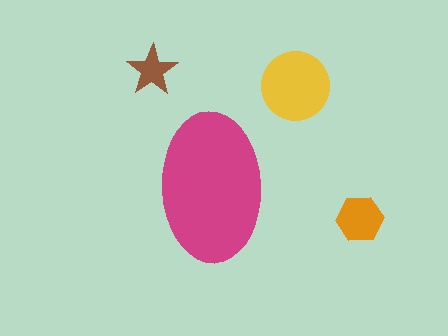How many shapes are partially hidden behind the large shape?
0 shapes are partially hidden.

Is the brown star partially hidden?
No, the brown star is fully visible.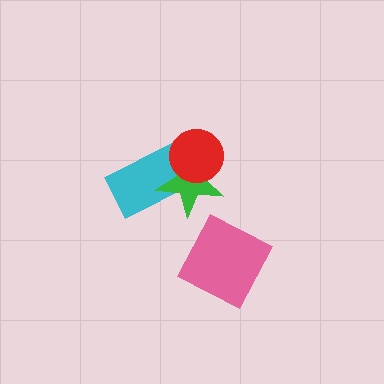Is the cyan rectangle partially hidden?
Yes, it is partially covered by another shape.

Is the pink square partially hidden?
No, no other shape covers it.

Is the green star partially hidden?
Yes, it is partially covered by another shape.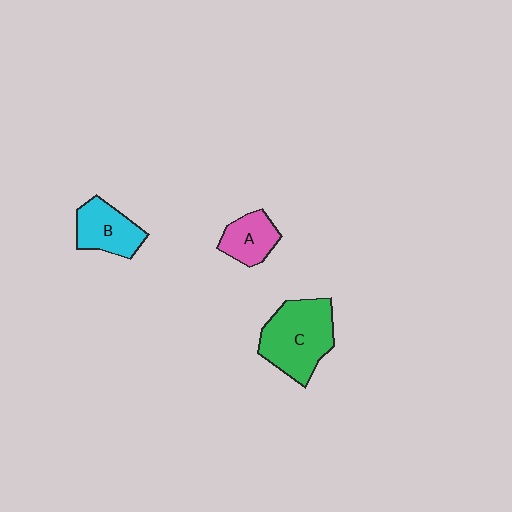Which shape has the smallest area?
Shape A (pink).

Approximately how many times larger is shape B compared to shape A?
Approximately 1.2 times.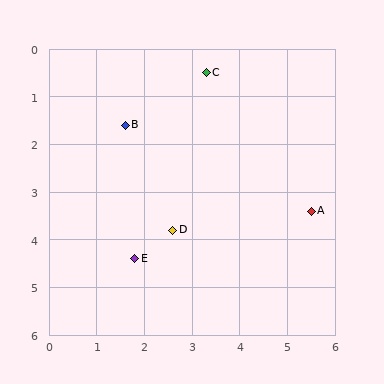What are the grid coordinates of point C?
Point C is at approximately (3.3, 0.5).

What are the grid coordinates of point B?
Point B is at approximately (1.6, 1.6).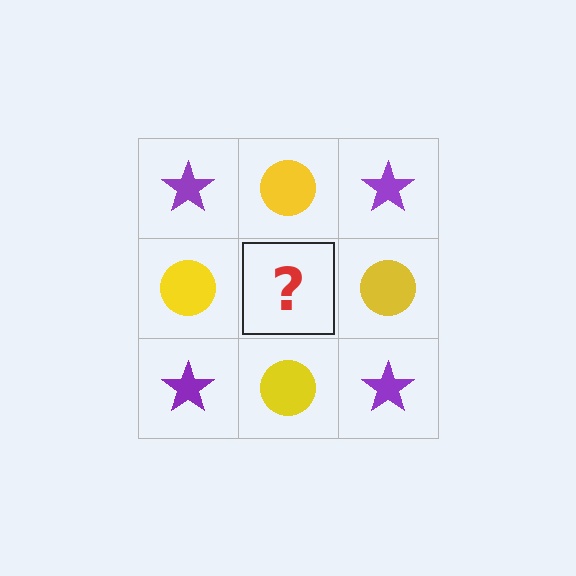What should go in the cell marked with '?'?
The missing cell should contain a purple star.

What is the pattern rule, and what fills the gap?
The rule is that it alternates purple star and yellow circle in a checkerboard pattern. The gap should be filled with a purple star.